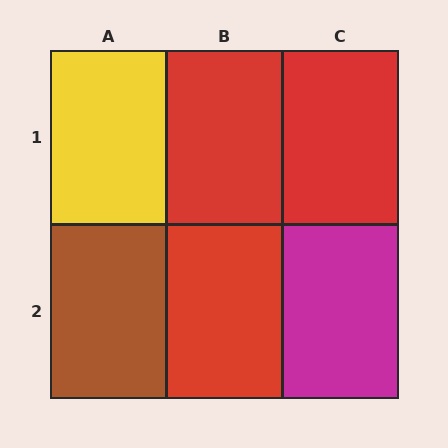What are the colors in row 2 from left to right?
Brown, red, magenta.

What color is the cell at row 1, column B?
Red.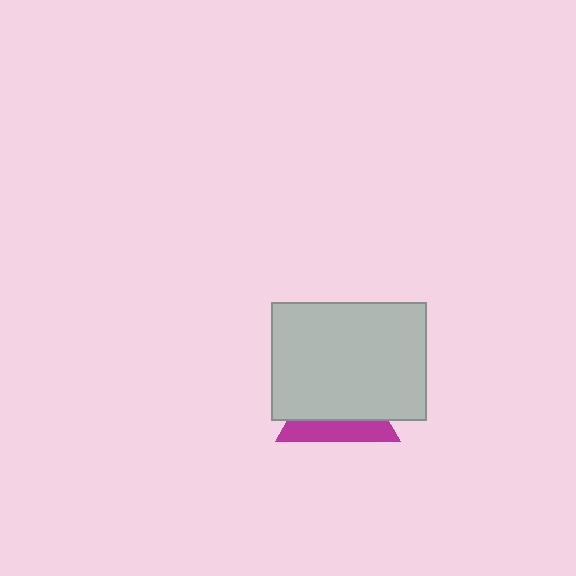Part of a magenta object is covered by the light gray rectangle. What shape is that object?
It is a triangle.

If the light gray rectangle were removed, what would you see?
You would see the complete magenta triangle.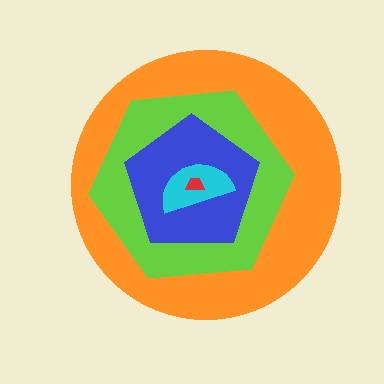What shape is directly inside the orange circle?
The lime hexagon.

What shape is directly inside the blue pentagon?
The cyan semicircle.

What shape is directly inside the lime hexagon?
The blue pentagon.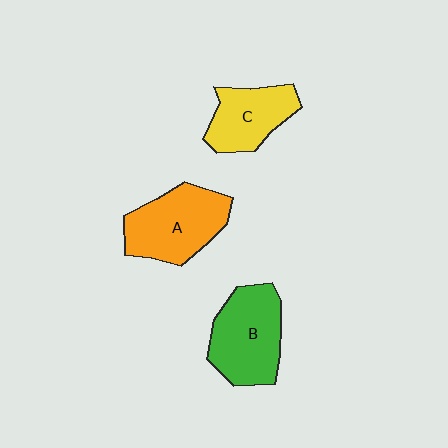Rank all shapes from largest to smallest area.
From largest to smallest: B (green), A (orange), C (yellow).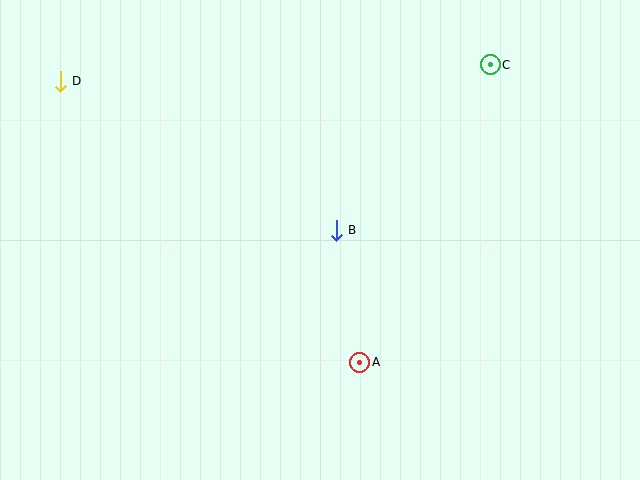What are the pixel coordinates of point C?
Point C is at (490, 65).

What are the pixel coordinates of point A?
Point A is at (360, 362).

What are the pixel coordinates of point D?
Point D is at (60, 81).